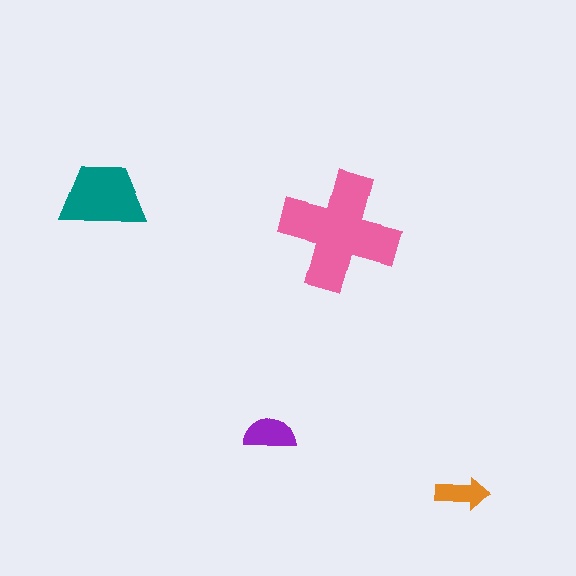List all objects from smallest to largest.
The orange arrow, the purple semicircle, the teal trapezoid, the pink cross.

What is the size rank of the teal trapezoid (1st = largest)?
2nd.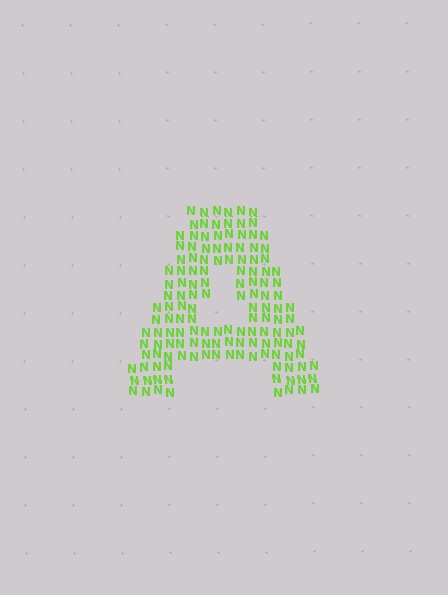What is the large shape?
The large shape is the letter A.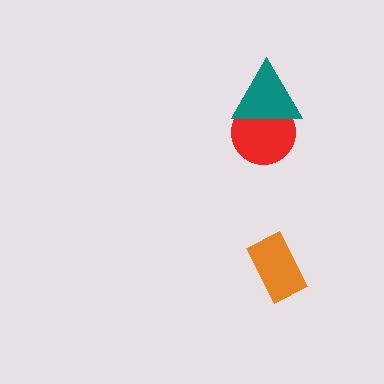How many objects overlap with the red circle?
1 object overlaps with the red circle.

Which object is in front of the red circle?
The teal triangle is in front of the red circle.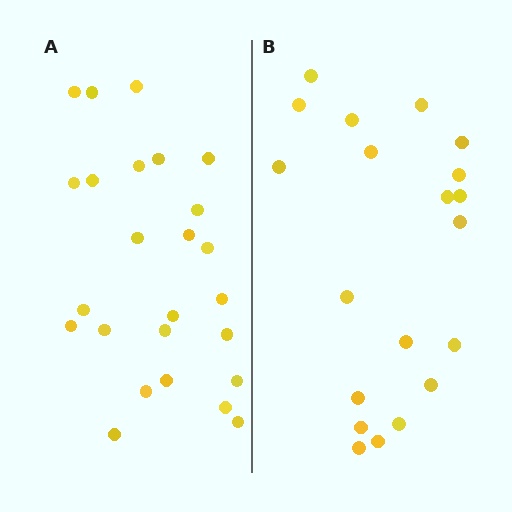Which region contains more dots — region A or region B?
Region A (the left region) has more dots.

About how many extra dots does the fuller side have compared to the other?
Region A has about 5 more dots than region B.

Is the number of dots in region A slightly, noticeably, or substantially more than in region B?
Region A has noticeably more, but not dramatically so. The ratio is roughly 1.2 to 1.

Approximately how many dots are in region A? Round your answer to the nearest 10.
About 20 dots. (The exact count is 25, which rounds to 20.)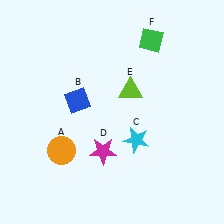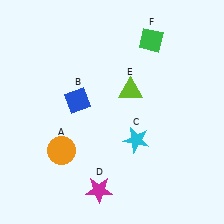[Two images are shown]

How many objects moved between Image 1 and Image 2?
1 object moved between the two images.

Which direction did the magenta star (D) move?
The magenta star (D) moved down.